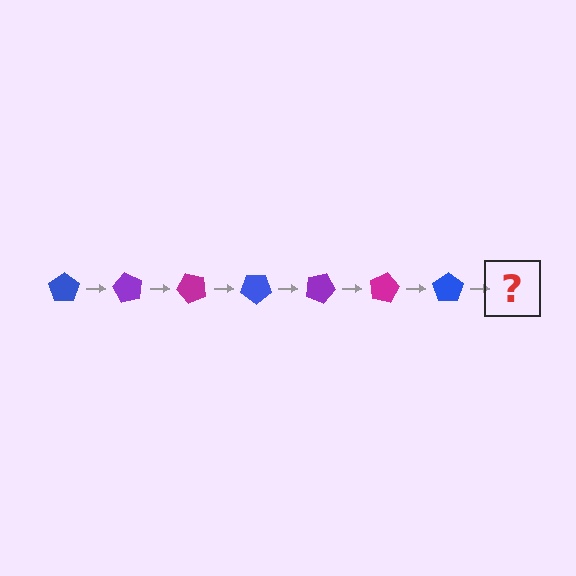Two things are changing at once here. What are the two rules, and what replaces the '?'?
The two rules are that it rotates 60 degrees each step and the color cycles through blue, purple, and magenta. The '?' should be a purple pentagon, rotated 420 degrees from the start.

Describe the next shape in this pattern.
It should be a purple pentagon, rotated 420 degrees from the start.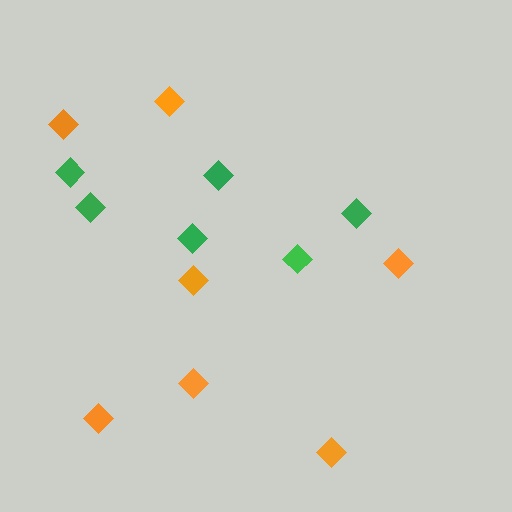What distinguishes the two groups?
There are 2 groups: one group of green diamonds (6) and one group of orange diamonds (7).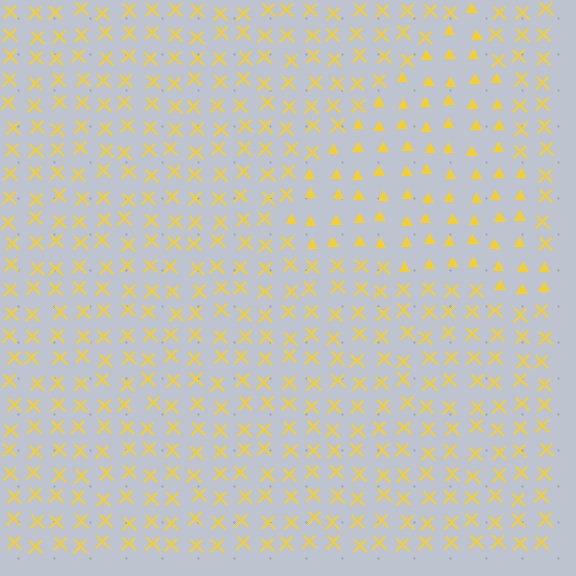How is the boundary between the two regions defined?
The boundary is defined by a change in element shape: triangles inside vs. X marks outside. All elements share the same color and spacing.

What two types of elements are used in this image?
The image uses triangles inside the triangle region and X marks outside it.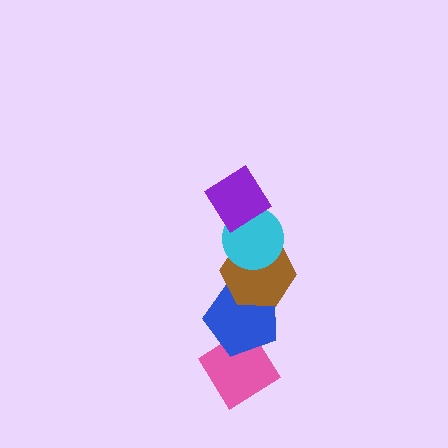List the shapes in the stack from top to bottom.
From top to bottom: the purple diamond, the cyan circle, the brown hexagon, the blue pentagon, the pink diamond.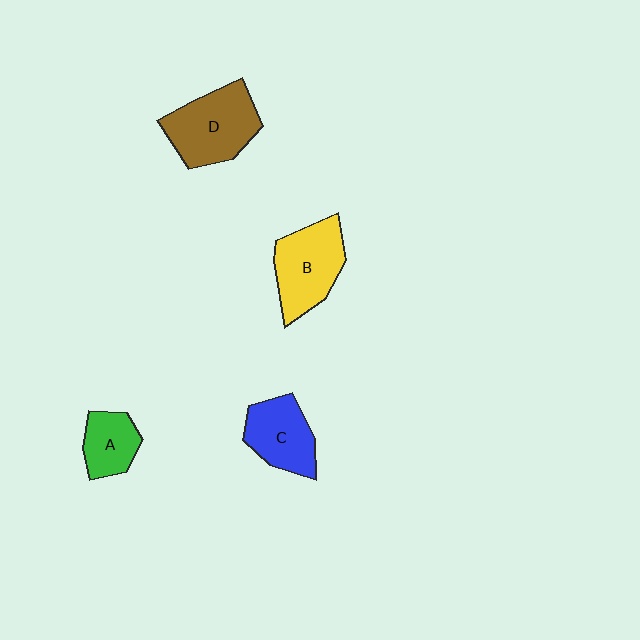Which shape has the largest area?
Shape D (brown).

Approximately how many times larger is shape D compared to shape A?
Approximately 1.8 times.